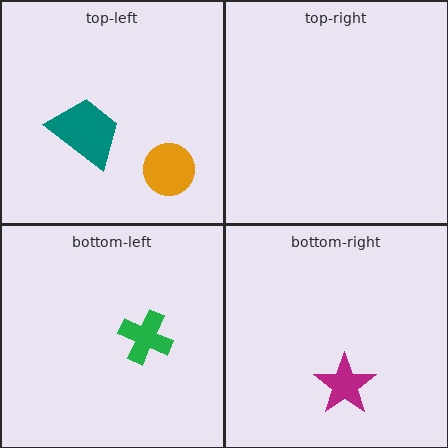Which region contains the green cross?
The bottom-left region.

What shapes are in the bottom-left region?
The green cross.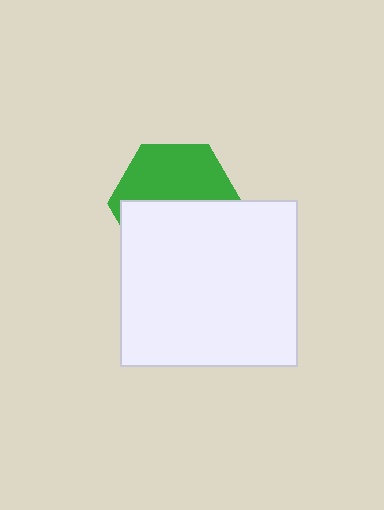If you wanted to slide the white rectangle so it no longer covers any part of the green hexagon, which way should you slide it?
Slide it down — that is the most direct way to separate the two shapes.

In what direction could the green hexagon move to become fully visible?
The green hexagon could move up. That would shift it out from behind the white rectangle entirely.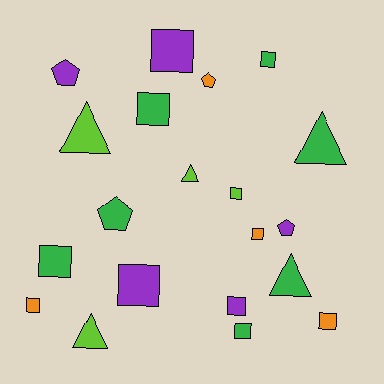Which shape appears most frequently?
Square, with 11 objects.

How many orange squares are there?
There are 3 orange squares.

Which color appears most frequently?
Green, with 7 objects.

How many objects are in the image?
There are 20 objects.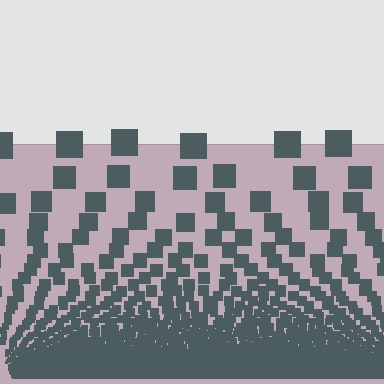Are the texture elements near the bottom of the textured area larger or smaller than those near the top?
Smaller. The gradient is inverted — elements near the bottom are smaller and denser.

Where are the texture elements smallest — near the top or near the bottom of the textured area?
Near the bottom.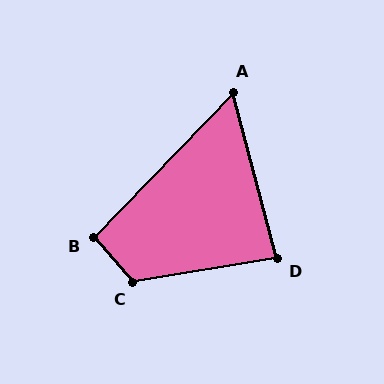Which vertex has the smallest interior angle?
A, at approximately 59 degrees.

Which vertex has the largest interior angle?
C, at approximately 121 degrees.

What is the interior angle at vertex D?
Approximately 84 degrees (acute).